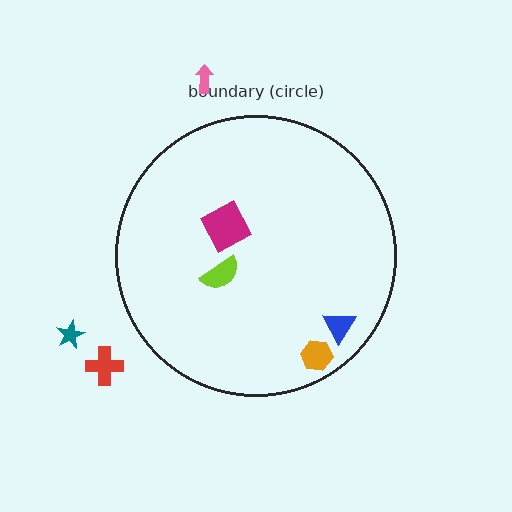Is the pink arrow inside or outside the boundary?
Outside.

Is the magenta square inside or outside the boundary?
Inside.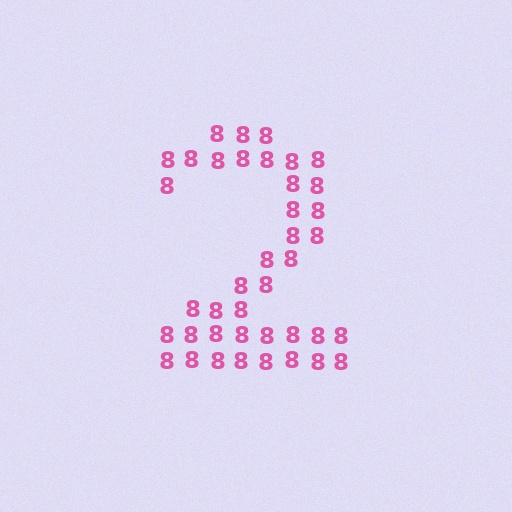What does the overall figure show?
The overall figure shows the digit 2.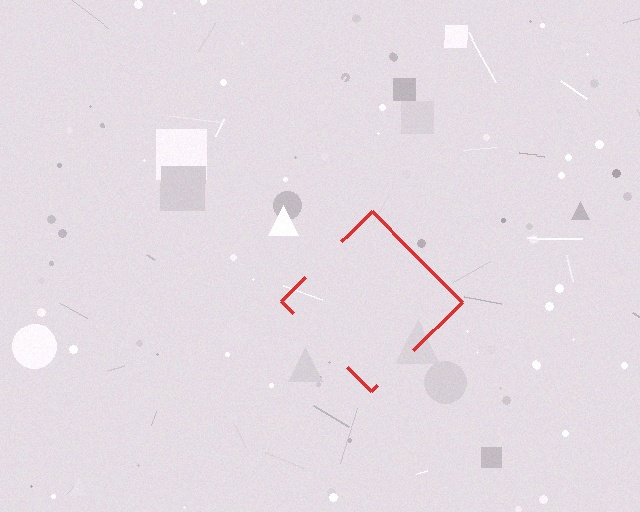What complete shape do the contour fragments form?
The contour fragments form a diamond.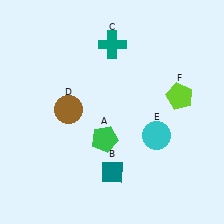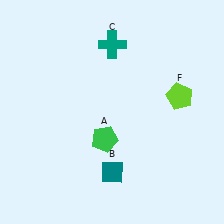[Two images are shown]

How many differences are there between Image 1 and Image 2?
There are 2 differences between the two images.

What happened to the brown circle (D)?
The brown circle (D) was removed in Image 2. It was in the top-left area of Image 1.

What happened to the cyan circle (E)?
The cyan circle (E) was removed in Image 2. It was in the bottom-right area of Image 1.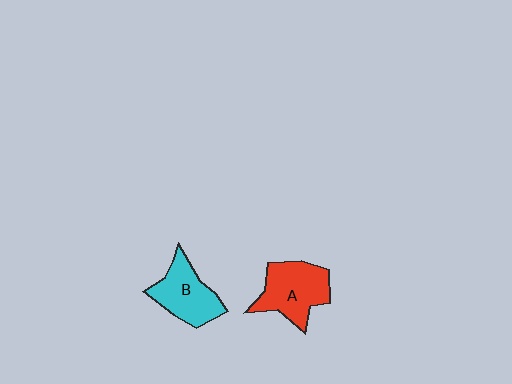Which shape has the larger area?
Shape A (red).